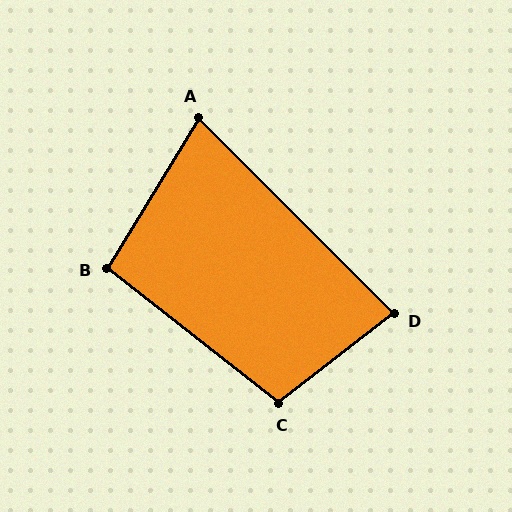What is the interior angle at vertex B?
Approximately 97 degrees (obtuse).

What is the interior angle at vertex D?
Approximately 83 degrees (acute).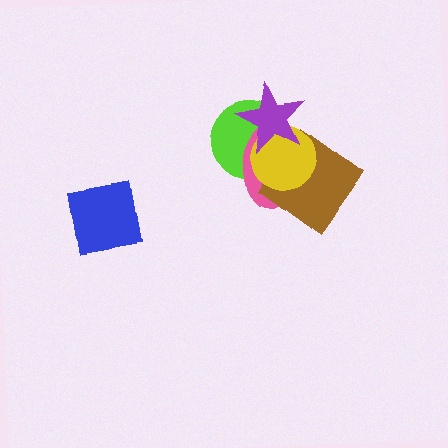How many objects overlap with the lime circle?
3 objects overlap with the lime circle.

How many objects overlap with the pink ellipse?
4 objects overlap with the pink ellipse.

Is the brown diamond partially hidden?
Yes, it is partially covered by another shape.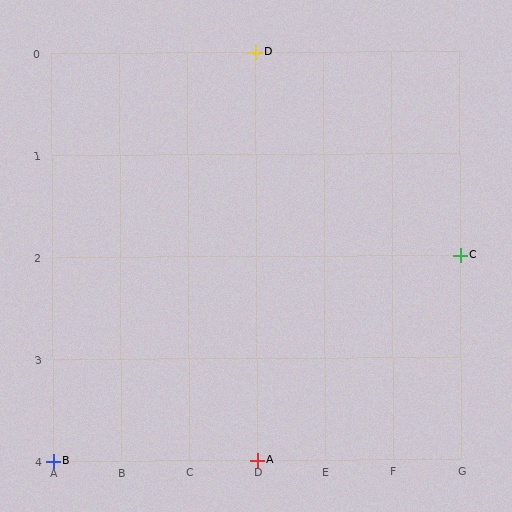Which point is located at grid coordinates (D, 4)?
Point A is at (D, 4).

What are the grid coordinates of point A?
Point A is at grid coordinates (D, 4).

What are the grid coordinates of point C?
Point C is at grid coordinates (G, 2).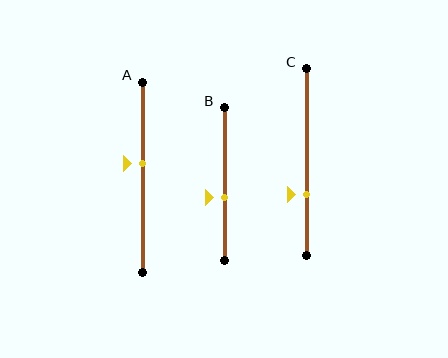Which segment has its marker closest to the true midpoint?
Segment A has its marker closest to the true midpoint.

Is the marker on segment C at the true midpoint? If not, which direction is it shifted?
No, the marker on segment C is shifted downward by about 17% of the segment length.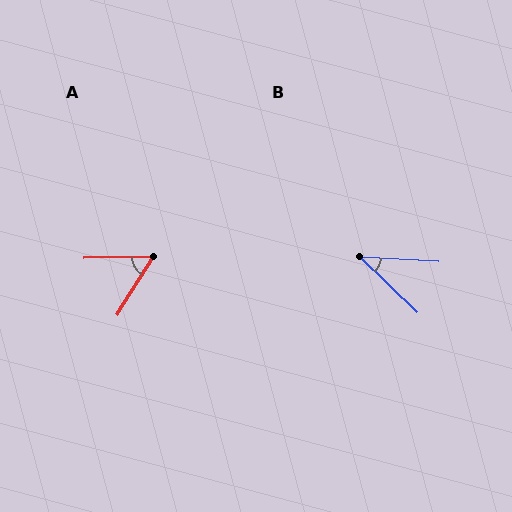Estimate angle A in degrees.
Approximately 56 degrees.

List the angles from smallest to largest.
B (41°), A (56°).